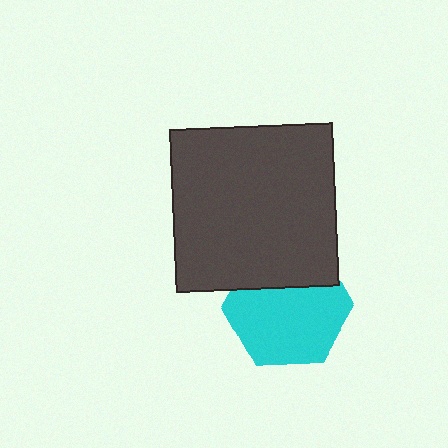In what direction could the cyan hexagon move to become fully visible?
The cyan hexagon could move down. That would shift it out from behind the dark gray square entirely.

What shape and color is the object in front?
The object in front is a dark gray square.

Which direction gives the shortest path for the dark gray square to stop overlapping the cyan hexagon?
Moving up gives the shortest separation.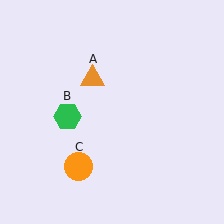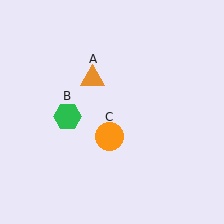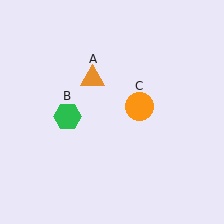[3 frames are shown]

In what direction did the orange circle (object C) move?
The orange circle (object C) moved up and to the right.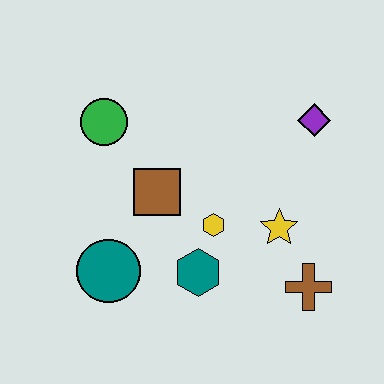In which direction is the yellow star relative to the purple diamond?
The yellow star is below the purple diamond.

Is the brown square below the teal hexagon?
No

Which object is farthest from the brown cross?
The green circle is farthest from the brown cross.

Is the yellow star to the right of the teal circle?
Yes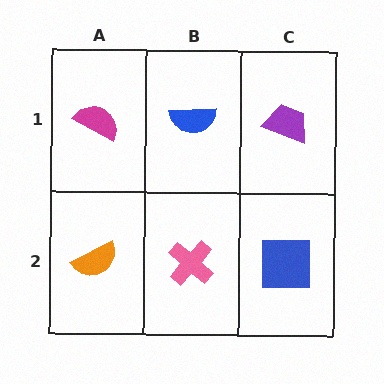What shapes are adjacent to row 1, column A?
An orange semicircle (row 2, column A), a blue semicircle (row 1, column B).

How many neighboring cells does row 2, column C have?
2.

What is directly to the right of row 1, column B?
A purple trapezoid.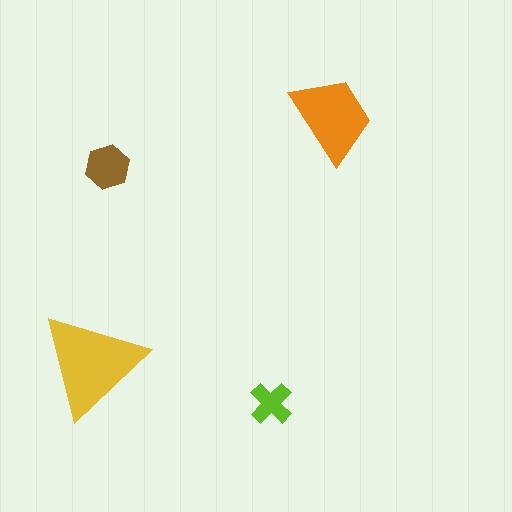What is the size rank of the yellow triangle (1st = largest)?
1st.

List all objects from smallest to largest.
The lime cross, the brown hexagon, the orange trapezoid, the yellow triangle.